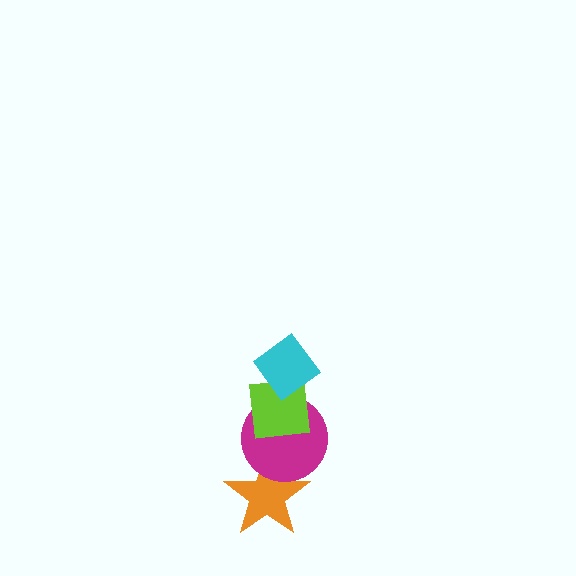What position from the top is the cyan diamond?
The cyan diamond is 1st from the top.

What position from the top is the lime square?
The lime square is 2nd from the top.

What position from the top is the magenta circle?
The magenta circle is 3rd from the top.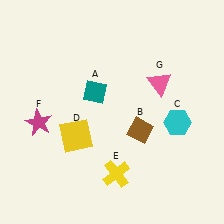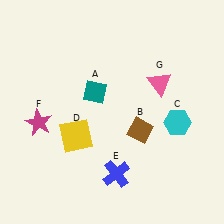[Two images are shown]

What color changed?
The cross (E) changed from yellow in Image 1 to blue in Image 2.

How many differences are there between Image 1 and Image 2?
There is 1 difference between the two images.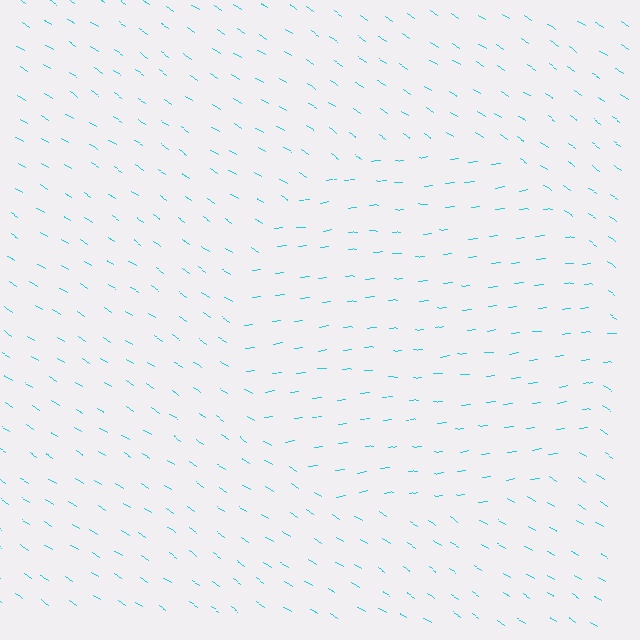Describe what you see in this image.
The image is filled with small cyan line segments. A circle region in the image has lines oriented differently from the surrounding lines, creating a visible texture boundary.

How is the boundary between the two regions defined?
The boundary is defined purely by a change in line orientation (approximately 39 degrees difference). All lines are the same color and thickness.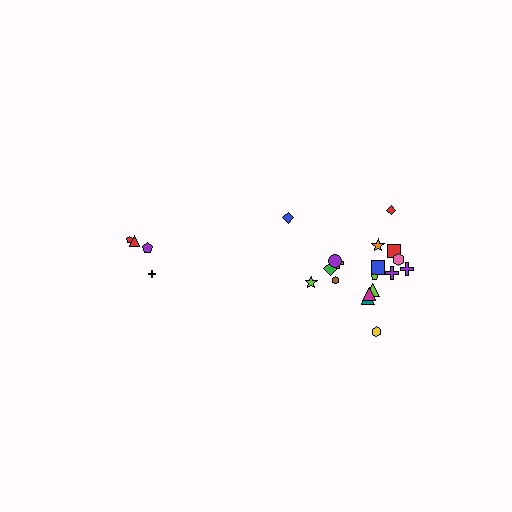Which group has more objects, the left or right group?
The right group.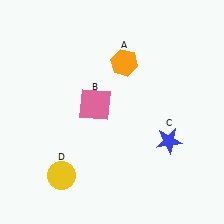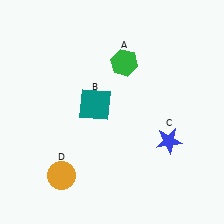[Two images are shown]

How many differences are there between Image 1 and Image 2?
There are 3 differences between the two images.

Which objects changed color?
A changed from orange to green. B changed from pink to teal. D changed from yellow to orange.